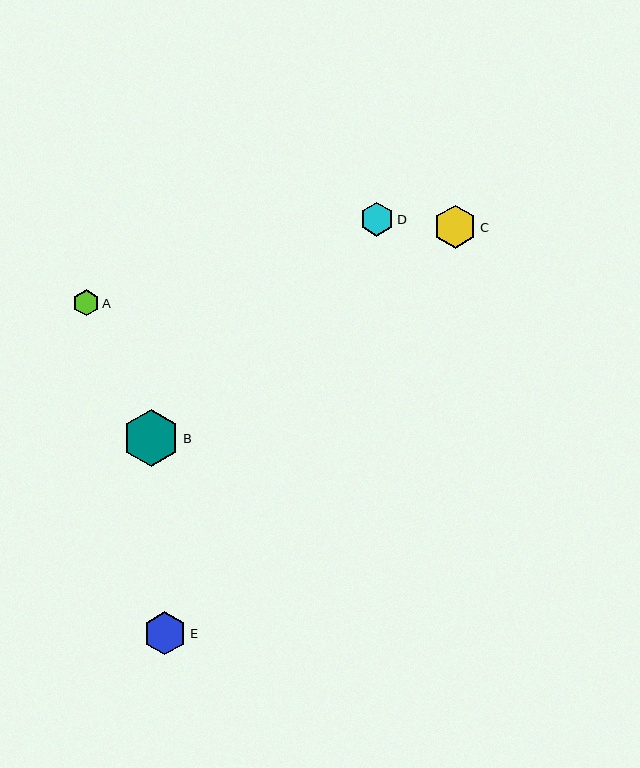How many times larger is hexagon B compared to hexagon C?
Hexagon B is approximately 1.3 times the size of hexagon C.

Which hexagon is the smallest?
Hexagon A is the smallest with a size of approximately 26 pixels.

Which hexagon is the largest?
Hexagon B is the largest with a size of approximately 57 pixels.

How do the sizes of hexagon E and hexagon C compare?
Hexagon E and hexagon C are approximately the same size.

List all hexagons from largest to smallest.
From largest to smallest: B, E, C, D, A.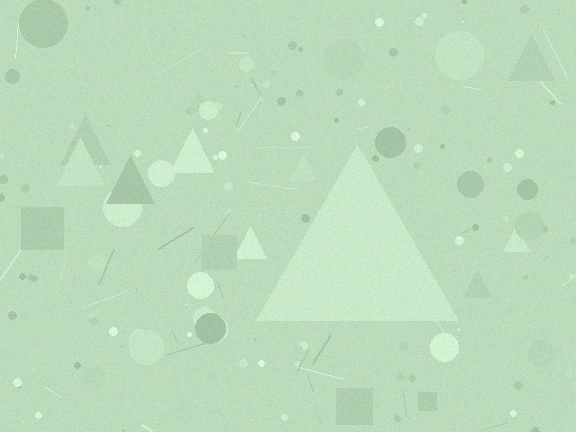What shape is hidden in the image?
A triangle is hidden in the image.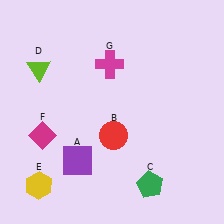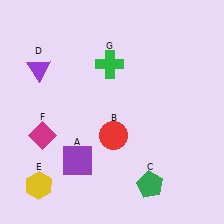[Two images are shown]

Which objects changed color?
D changed from lime to purple. G changed from magenta to green.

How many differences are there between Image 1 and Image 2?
There are 2 differences between the two images.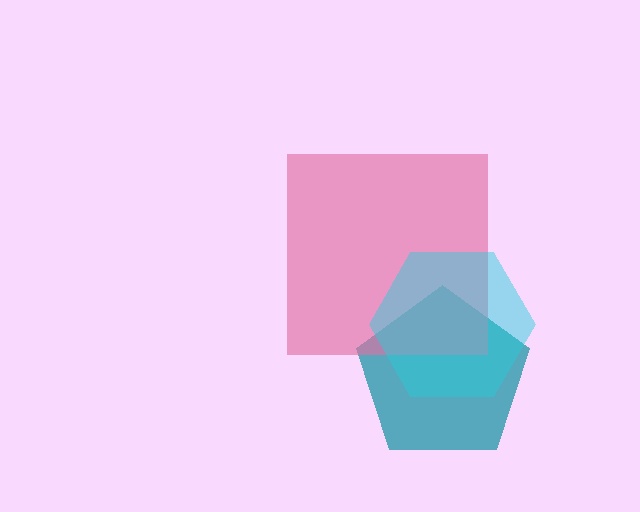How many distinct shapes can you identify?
There are 3 distinct shapes: a teal pentagon, a pink square, a cyan hexagon.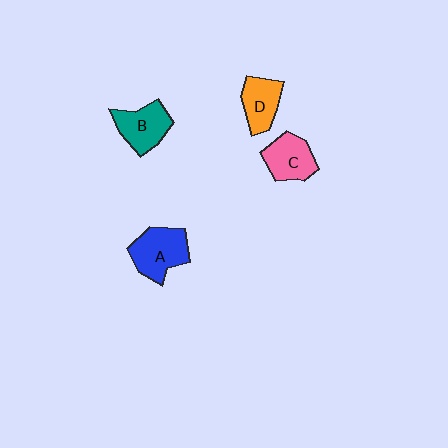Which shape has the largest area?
Shape A (blue).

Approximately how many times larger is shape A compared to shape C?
Approximately 1.2 times.